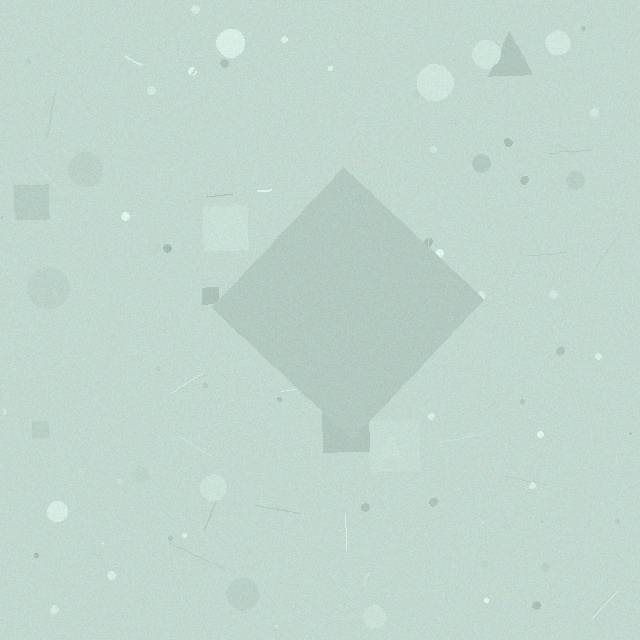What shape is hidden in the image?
A diamond is hidden in the image.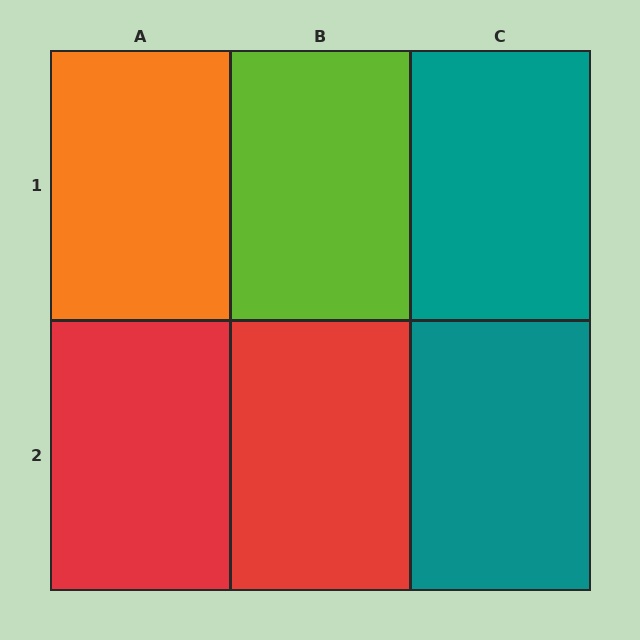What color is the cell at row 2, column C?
Teal.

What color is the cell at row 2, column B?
Red.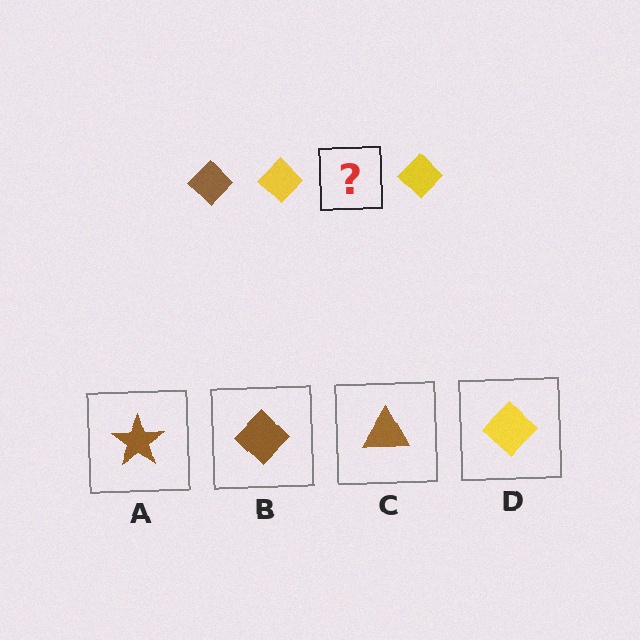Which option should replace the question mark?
Option B.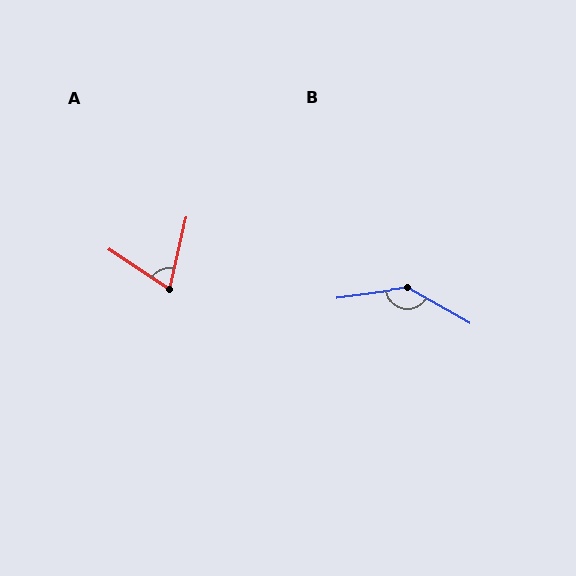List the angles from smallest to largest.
A (69°), B (143°).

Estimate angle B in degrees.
Approximately 143 degrees.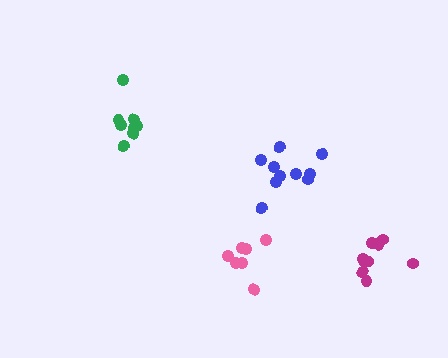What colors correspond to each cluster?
The clusters are colored: pink, blue, magenta, green.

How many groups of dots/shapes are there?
There are 4 groups.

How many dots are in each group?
Group 1: 7 dots, Group 2: 10 dots, Group 3: 9 dots, Group 4: 8 dots (34 total).